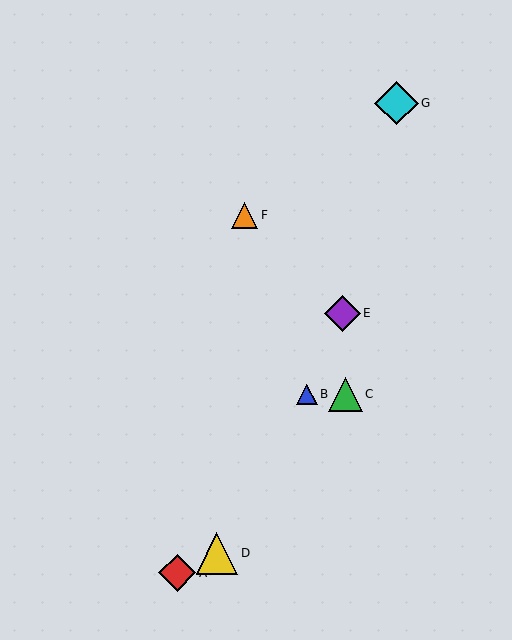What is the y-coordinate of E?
Object E is at y≈313.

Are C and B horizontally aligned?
Yes, both are at y≈394.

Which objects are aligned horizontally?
Objects B, C are aligned horizontally.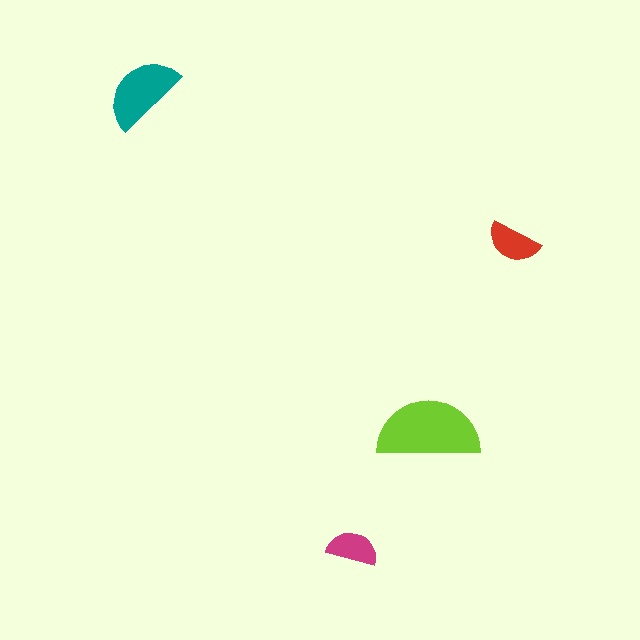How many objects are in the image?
There are 4 objects in the image.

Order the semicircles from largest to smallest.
the lime one, the teal one, the red one, the magenta one.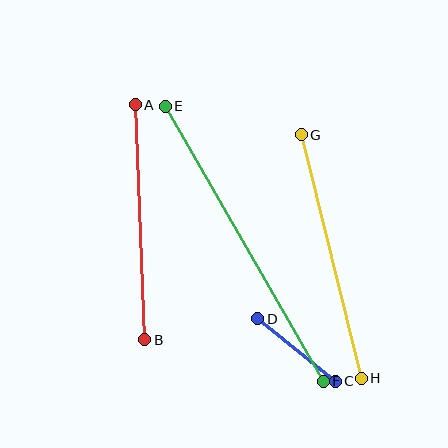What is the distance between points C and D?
The distance is approximately 100 pixels.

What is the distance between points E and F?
The distance is approximately 317 pixels.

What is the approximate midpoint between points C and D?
The midpoint is at approximately (297, 350) pixels.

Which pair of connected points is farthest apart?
Points E and F are farthest apart.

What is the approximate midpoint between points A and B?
The midpoint is at approximately (140, 222) pixels.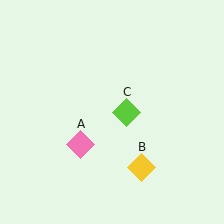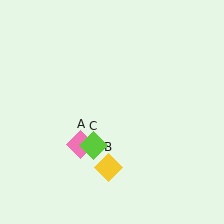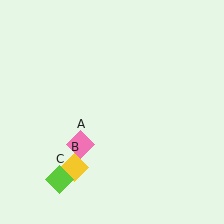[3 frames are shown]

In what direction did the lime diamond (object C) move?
The lime diamond (object C) moved down and to the left.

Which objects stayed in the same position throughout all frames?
Pink diamond (object A) remained stationary.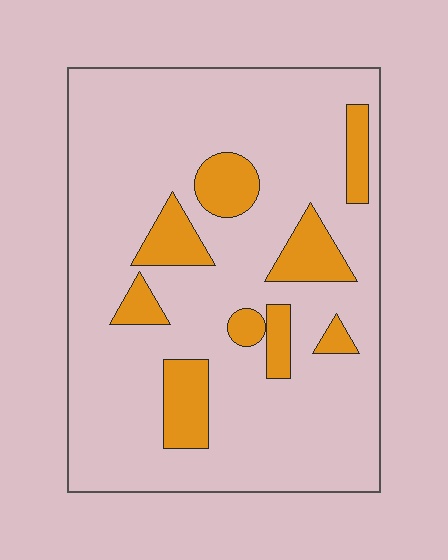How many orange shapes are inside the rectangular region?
9.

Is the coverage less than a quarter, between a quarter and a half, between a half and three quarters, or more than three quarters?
Less than a quarter.